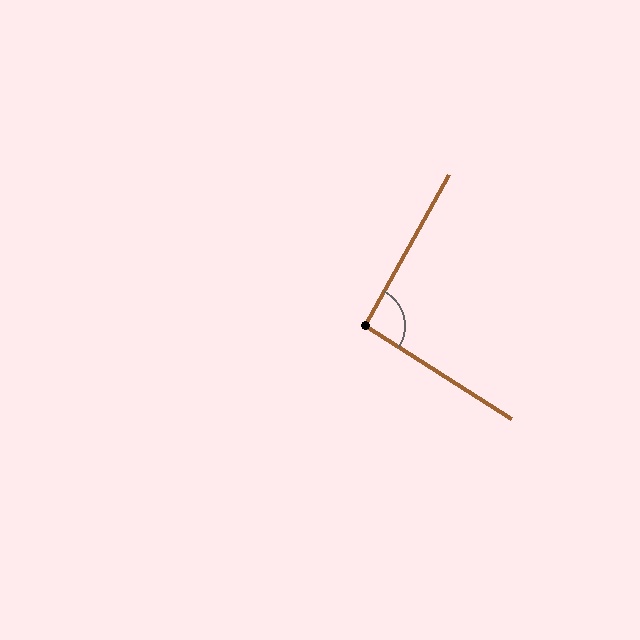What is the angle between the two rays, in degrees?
Approximately 94 degrees.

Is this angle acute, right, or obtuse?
It is approximately a right angle.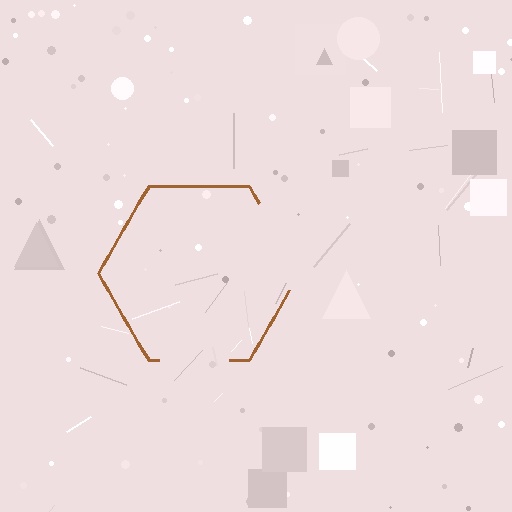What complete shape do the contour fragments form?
The contour fragments form a hexagon.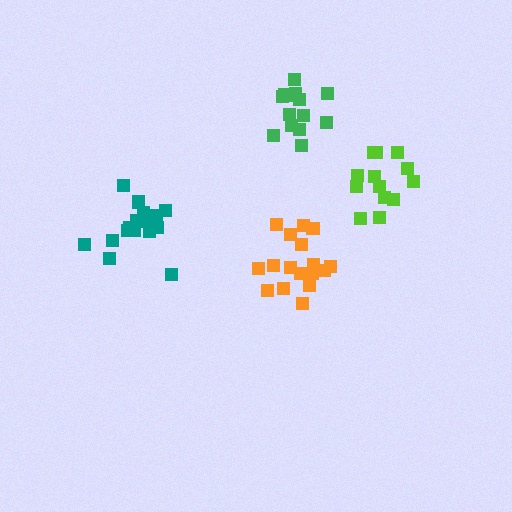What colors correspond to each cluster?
The clusters are colored: teal, orange, lime, green.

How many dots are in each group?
Group 1: 16 dots, Group 2: 17 dots, Group 3: 13 dots, Group 4: 14 dots (60 total).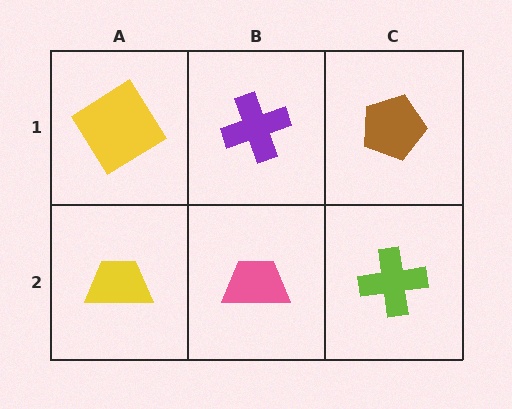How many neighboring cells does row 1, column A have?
2.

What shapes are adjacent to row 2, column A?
A yellow diamond (row 1, column A), a pink trapezoid (row 2, column B).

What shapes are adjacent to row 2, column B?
A purple cross (row 1, column B), a yellow trapezoid (row 2, column A), a lime cross (row 2, column C).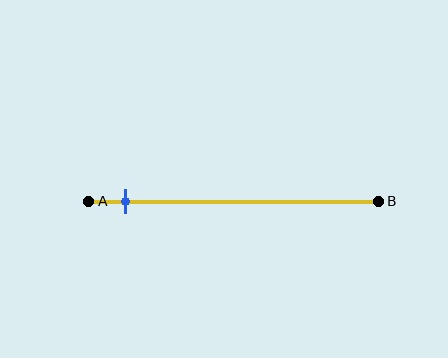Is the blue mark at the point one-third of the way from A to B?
No, the mark is at about 15% from A, not at the 33% one-third point.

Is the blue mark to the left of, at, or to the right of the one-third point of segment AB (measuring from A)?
The blue mark is to the left of the one-third point of segment AB.